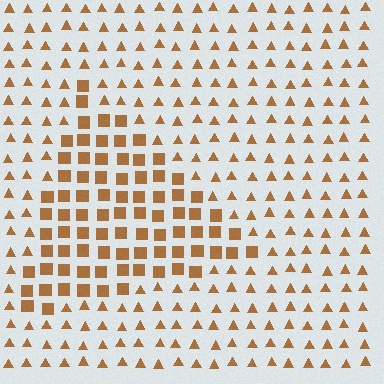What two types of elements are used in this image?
The image uses squares inside the triangle region and triangles outside it.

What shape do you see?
I see a triangle.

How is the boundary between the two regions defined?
The boundary is defined by a change in element shape: squares inside vs. triangles outside. All elements share the same color and spacing.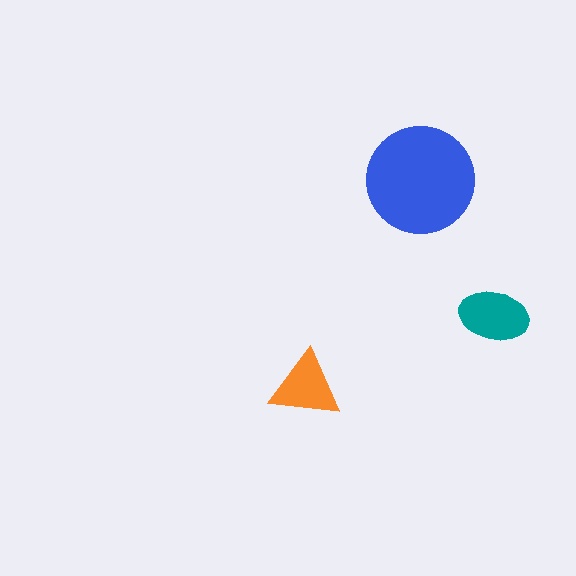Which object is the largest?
The blue circle.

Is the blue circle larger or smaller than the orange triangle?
Larger.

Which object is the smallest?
The orange triangle.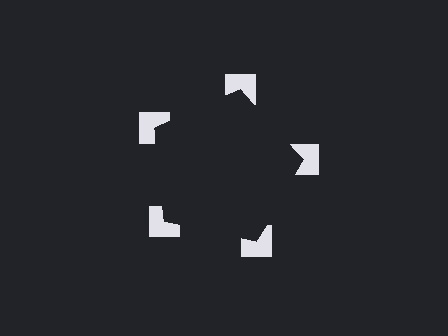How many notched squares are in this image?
There are 5 — one at each vertex of the illusory pentagon.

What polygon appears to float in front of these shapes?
An illusory pentagon — its edges are inferred from the aligned wedge cuts in the notched squares, not physically drawn.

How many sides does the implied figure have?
5 sides.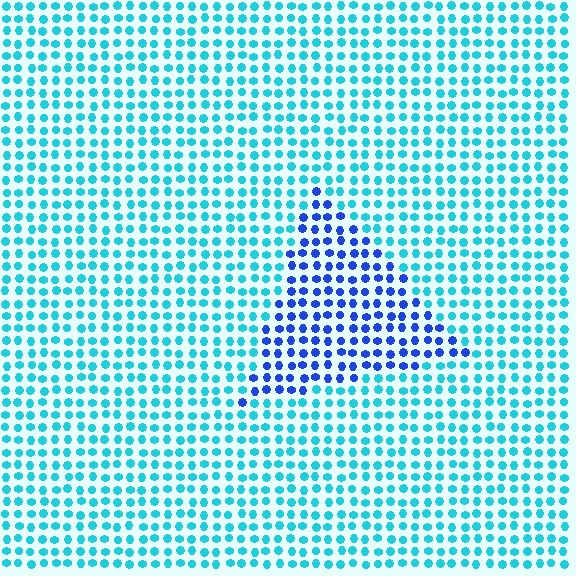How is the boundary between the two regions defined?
The boundary is defined purely by a slight shift in hue (about 44 degrees). Spacing, size, and orientation are identical on both sides.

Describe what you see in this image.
The image is filled with small cyan elements in a uniform arrangement. A triangle-shaped region is visible where the elements are tinted to a slightly different hue, forming a subtle color boundary.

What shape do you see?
I see a triangle.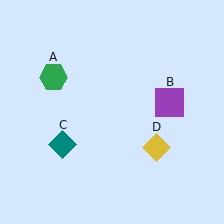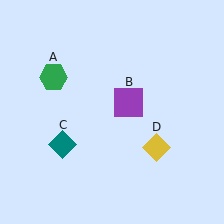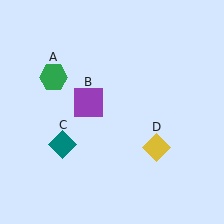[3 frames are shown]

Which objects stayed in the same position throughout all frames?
Green hexagon (object A) and teal diamond (object C) and yellow diamond (object D) remained stationary.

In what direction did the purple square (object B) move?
The purple square (object B) moved left.